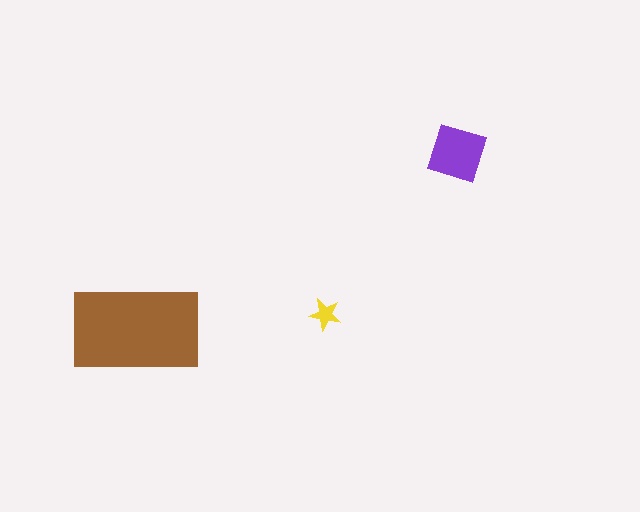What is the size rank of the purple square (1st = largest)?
2nd.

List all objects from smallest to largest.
The yellow star, the purple square, the brown rectangle.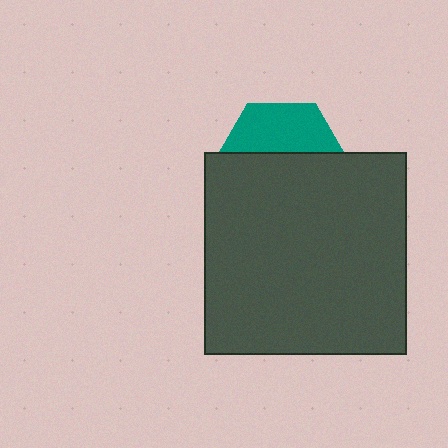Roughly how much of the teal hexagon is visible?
A small part of it is visible (roughly 38%).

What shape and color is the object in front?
The object in front is a dark gray square.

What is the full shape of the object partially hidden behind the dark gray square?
The partially hidden object is a teal hexagon.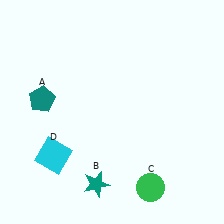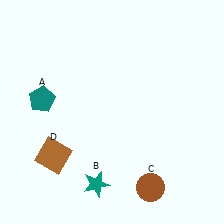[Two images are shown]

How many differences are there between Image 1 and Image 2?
There are 2 differences between the two images.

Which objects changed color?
C changed from green to brown. D changed from cyan to brown.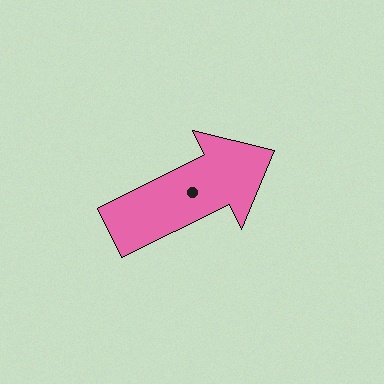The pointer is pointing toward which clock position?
Roughly 2 o'clock.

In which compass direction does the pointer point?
Northeast.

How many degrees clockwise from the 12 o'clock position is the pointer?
Approximately 63 degrees.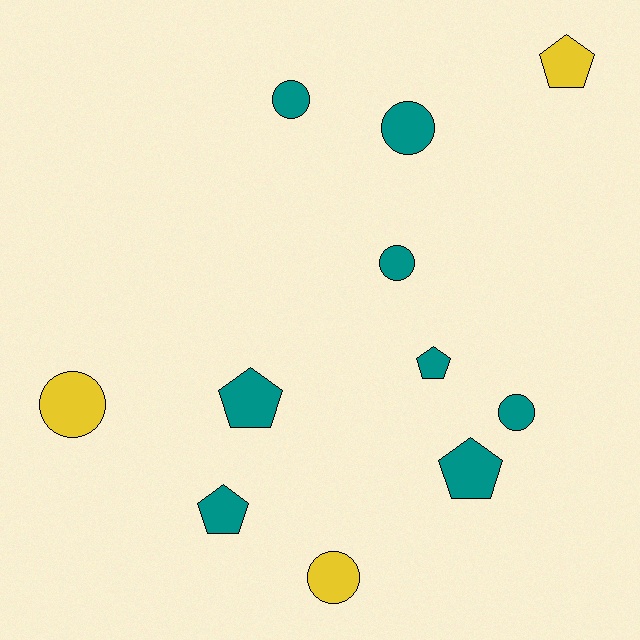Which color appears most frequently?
Teal, with 8 objects.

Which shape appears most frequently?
Circle, with 6 objects.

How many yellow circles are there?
There are 2 yellow circles.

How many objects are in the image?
There are 11 objects.